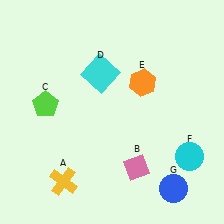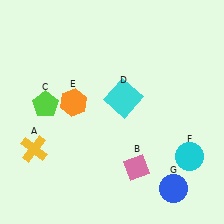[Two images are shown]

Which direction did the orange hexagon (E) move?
The orange hexagon (E) moved left.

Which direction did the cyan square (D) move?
The cyan square (D) moved down.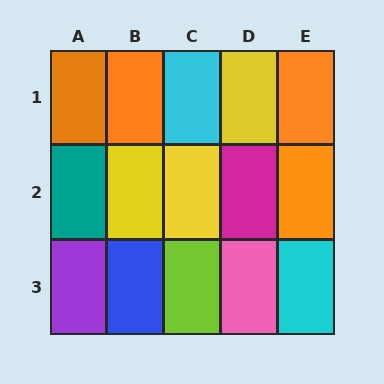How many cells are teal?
1 cell is teal.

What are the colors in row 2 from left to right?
Teal, yellow, yellow, magenta, orange.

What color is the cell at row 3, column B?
Blue.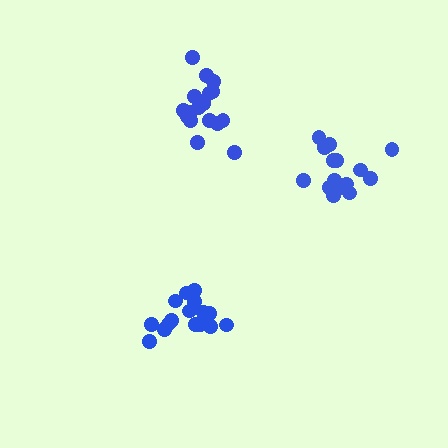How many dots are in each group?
Group 1: 17 dots, Group 2: 15 dots, Group 3: 16 dots (48 total).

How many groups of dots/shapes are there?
There are 3 groups.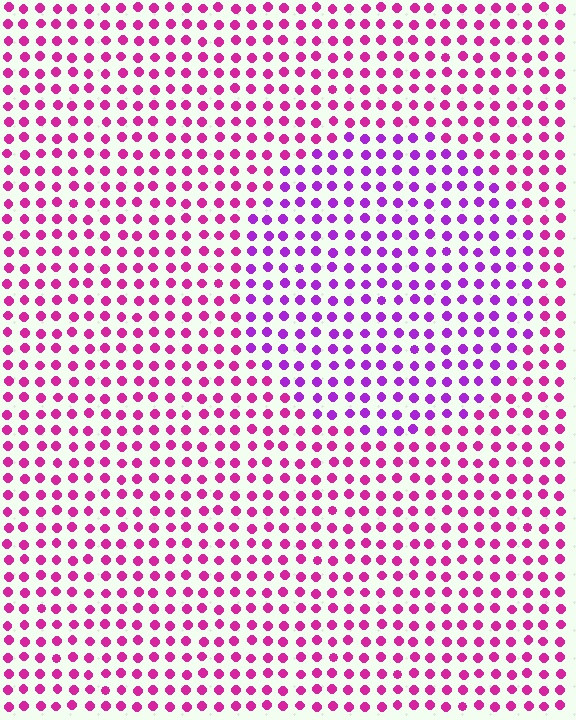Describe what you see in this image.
The image is filled with small magenta elements in a uniform arrangement. A circle-shaped region is visible where the elements are tinted to a slightly different hue, forming a subtle color boundary.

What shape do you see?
I see a circle.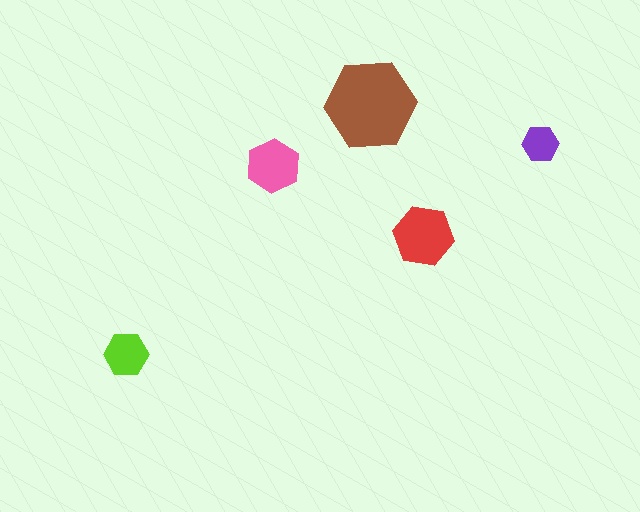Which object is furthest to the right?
The purple hexagon is rightmost.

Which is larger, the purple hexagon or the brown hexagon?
The brown one.